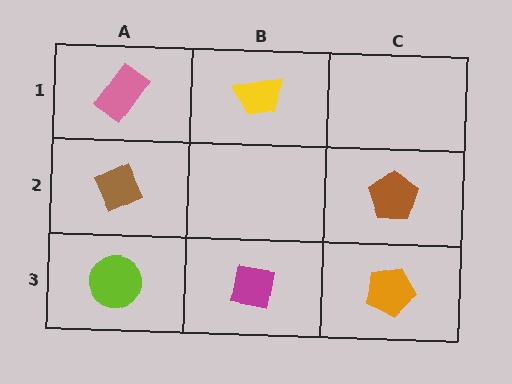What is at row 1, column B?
A yellow trapezoid.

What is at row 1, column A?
A pink rectangle.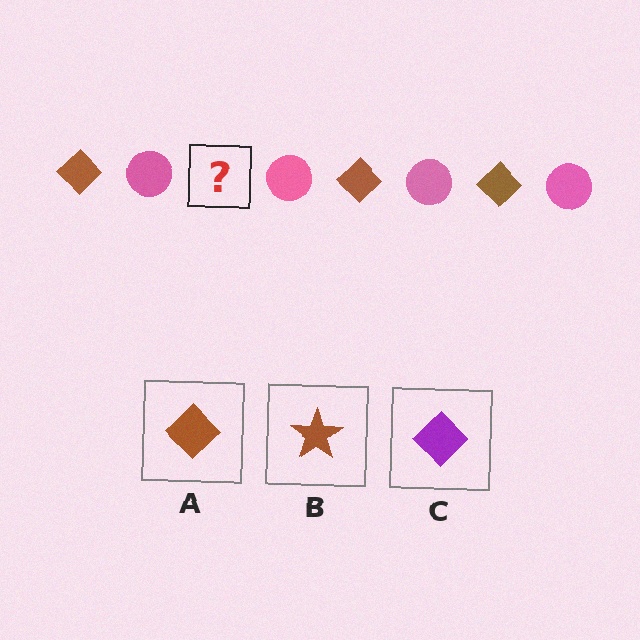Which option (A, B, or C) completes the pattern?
A.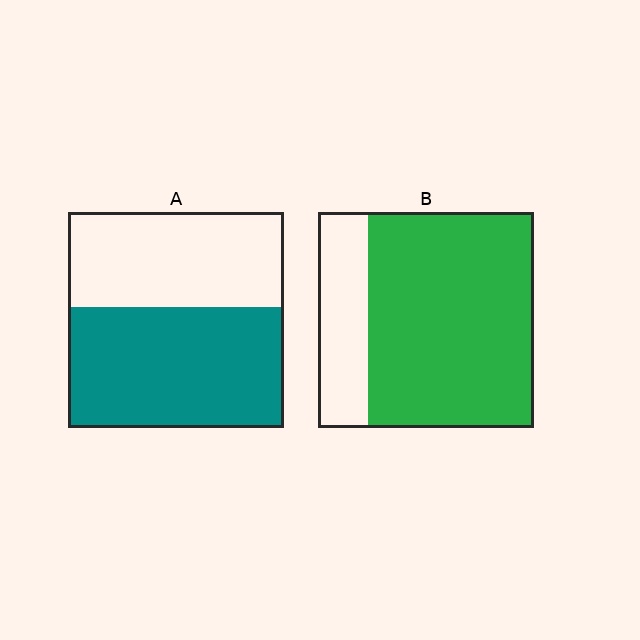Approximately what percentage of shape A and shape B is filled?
A is approximately 55% and B is approximately 75%.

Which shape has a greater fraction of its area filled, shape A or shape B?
Shape B.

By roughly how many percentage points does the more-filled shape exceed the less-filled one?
By roughly 20 percentage points (B over A).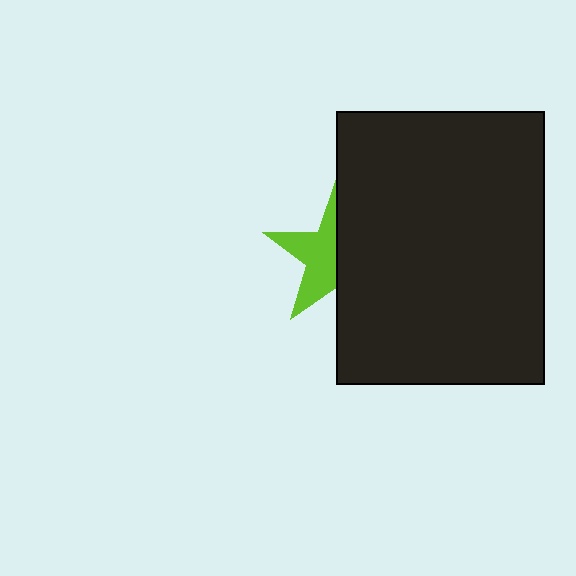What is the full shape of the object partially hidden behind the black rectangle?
The partially hidden object is a lime star.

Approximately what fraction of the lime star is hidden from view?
Roughly 52% of the lime star is hidden behind the black rectangle.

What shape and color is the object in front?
The object in front is a black rectangle.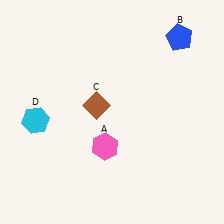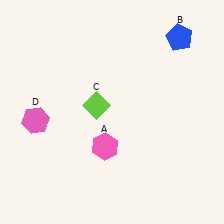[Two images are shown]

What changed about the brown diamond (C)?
In Image 1, C is brown. In Image 2, it changed to lime.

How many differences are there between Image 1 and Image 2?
There are 2 differences between the two images.